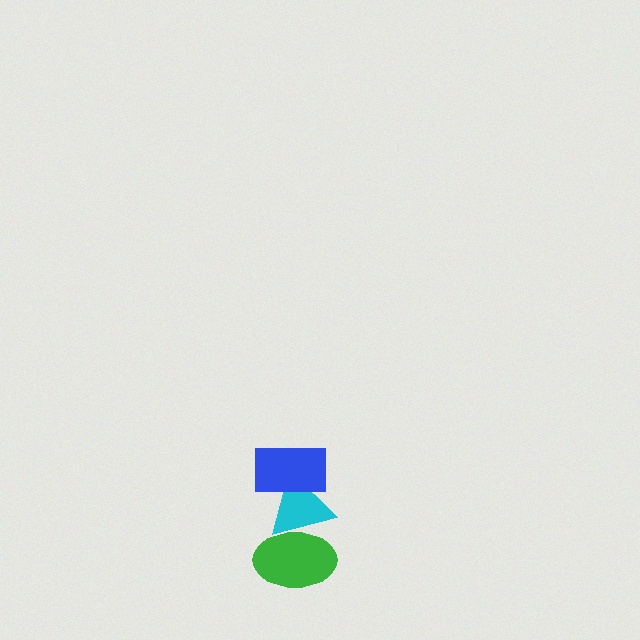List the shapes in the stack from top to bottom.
From top to bottom: the blue rectangle, the cyan triangle, the green ellipse.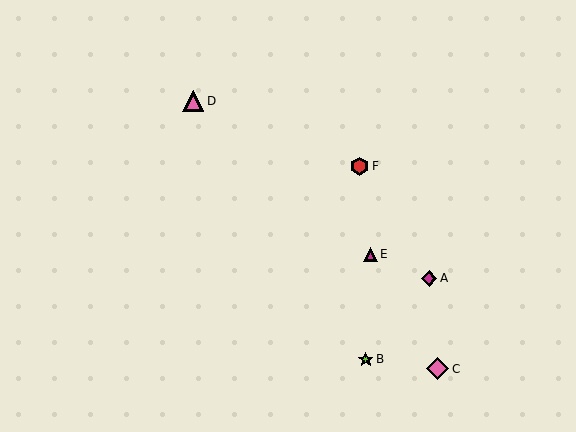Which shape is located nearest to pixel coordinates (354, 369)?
The lime star (labeled B) at (366, 359) is nearest to that location.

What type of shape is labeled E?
Shape E is a magenta triangle.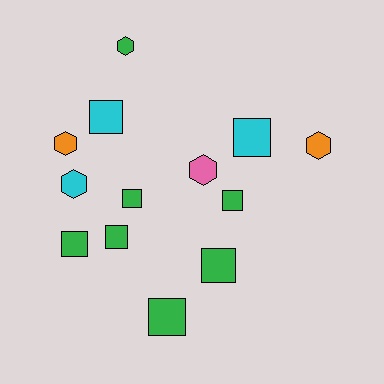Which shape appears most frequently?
Square, with 8 objects.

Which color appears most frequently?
Green, with 7 objects.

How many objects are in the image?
There are 13 objects.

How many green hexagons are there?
There is 1 green hexagon.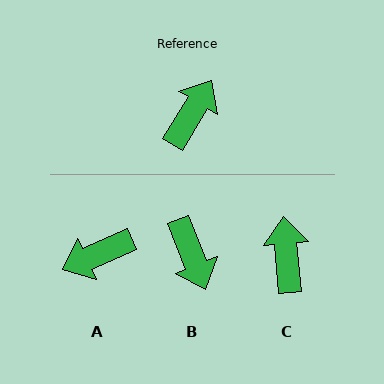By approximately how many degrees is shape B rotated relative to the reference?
Approximately 128 degrees clockwise.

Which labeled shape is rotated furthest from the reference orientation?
A, about 145 degrees away.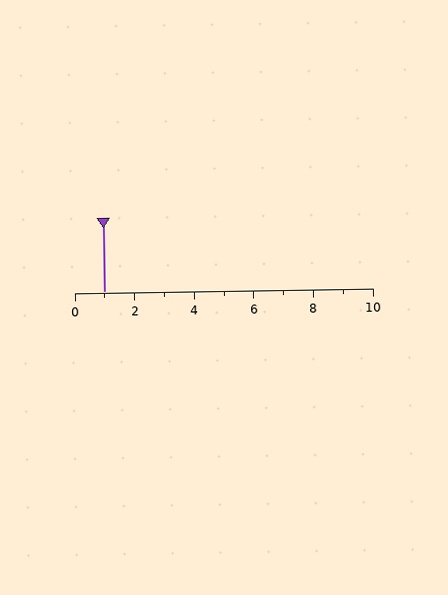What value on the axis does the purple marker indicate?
The marker indicates approximately 1.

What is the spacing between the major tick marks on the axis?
The major ticks are spaced 2 apart.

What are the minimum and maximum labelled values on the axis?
The axis runs from 0 to 10.